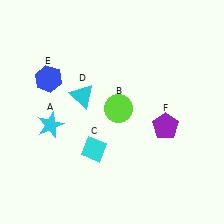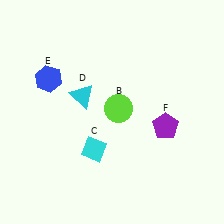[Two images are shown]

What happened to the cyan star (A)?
The cyan star (A) was removed in Image 2. It was in the bottom-left area of Image 1.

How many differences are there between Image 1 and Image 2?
There is 1 difference between the two images.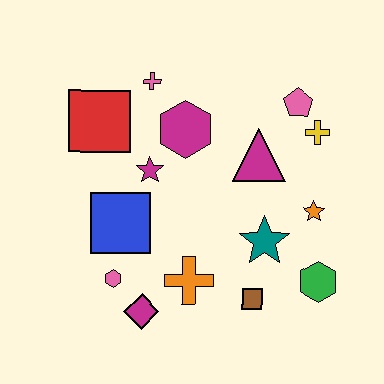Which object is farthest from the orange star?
The red square is farthest from the orange star.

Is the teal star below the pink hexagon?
No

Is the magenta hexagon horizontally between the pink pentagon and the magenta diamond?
Yes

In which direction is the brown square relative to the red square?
The brown square is below the red square.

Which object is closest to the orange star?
The teal star is closest to the orange star.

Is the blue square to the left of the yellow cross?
Yes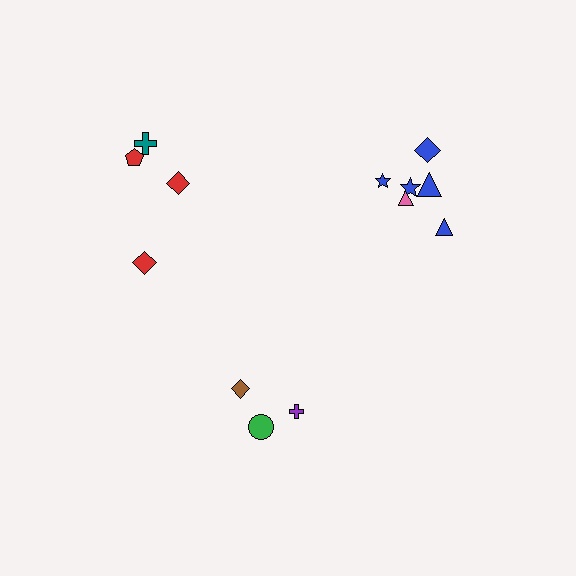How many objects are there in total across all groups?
There are 13 objects.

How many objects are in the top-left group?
There are 4 objects.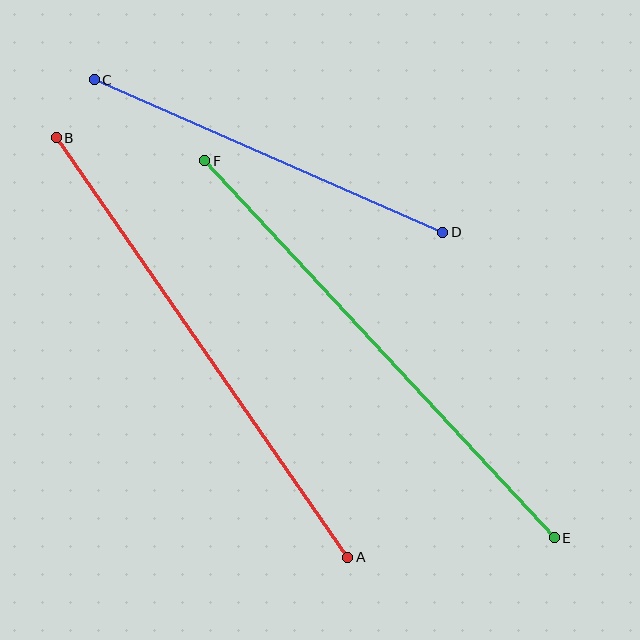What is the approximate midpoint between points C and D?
The midpoint is at approximately (269, 156) pixels.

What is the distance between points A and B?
The distance is approximately 511 pixels.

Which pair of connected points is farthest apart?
Points E and F are farthest apart.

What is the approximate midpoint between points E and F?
The midpoint is at approximately (379, 349) pixels.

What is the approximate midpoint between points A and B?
The midpoint is at approximately (202, 347) pixels.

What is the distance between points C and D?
The distance is approximately 381 pixels.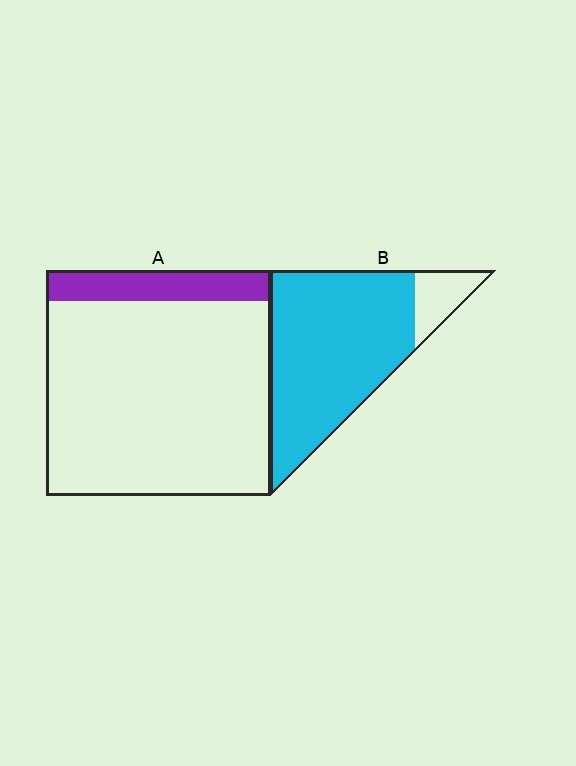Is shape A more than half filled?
No.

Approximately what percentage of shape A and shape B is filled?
A is approximately 15% and B is approximately 85%.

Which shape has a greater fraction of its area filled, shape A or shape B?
Shape B.